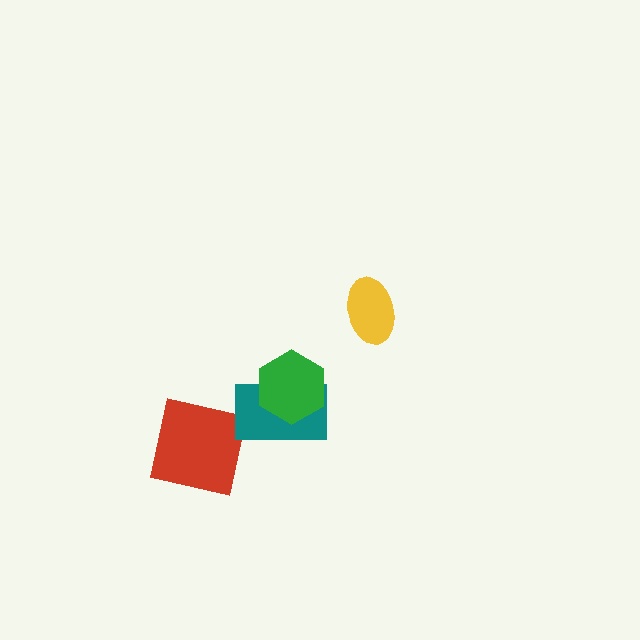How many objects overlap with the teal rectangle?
1 object overlaps with the teal rectangle.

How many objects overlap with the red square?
0 objects overlap with the red square.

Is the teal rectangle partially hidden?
Yes, it is partially covered by another shape.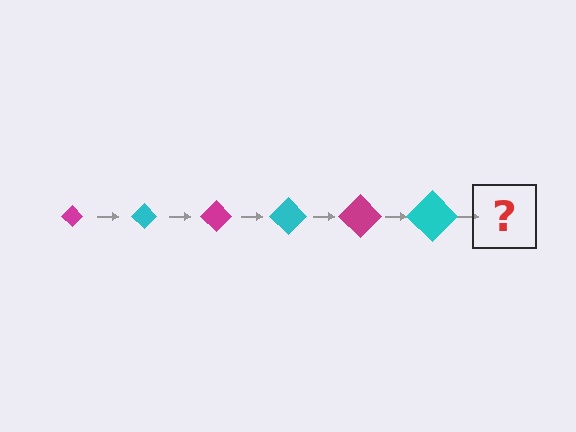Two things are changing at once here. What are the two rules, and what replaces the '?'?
The two rules are that the diamond grows larger each step and the color cycles through magenta and cyan. The '?' should be a magenta diamond, larger than the previous one.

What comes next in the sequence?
The next element should be a magenta diamond, larger than the previous one.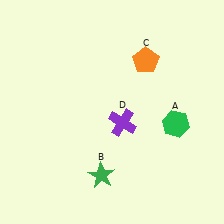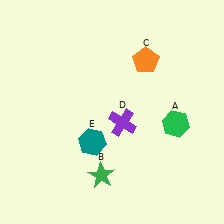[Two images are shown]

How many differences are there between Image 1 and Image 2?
There is 1 difference between the two images.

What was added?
A teal hexagon (E) was added in Image 2.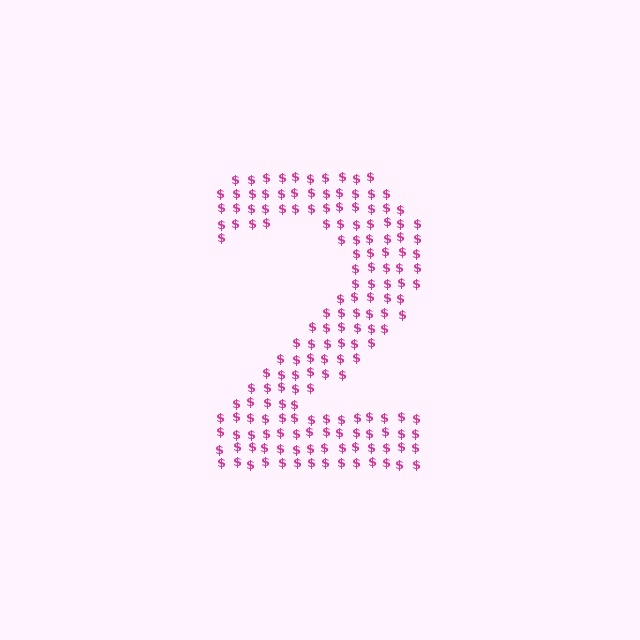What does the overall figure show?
The overall figure shows the digit 2.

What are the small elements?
The small elements are dollar signs.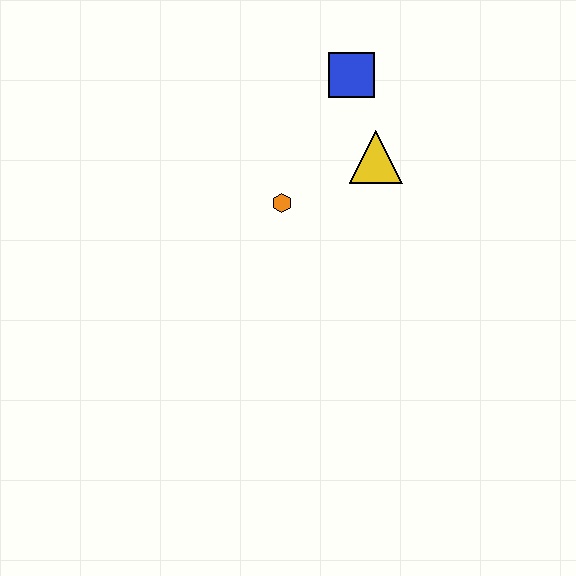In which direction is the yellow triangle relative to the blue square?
The yellow triangle is below the blue square.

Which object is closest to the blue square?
The yellow triangle is closest to the blue square.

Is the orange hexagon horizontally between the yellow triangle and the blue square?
No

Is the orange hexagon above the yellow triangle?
No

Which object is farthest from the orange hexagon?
The blue square is farthest from the orange hexagon.